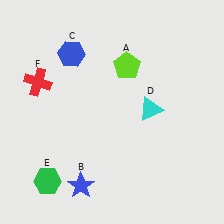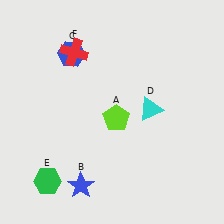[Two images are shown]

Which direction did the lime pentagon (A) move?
The lime pentagon (A) moved down.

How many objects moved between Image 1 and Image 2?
2 objects moved between the two images.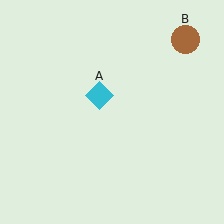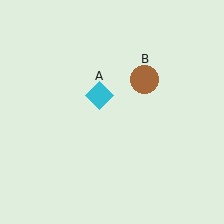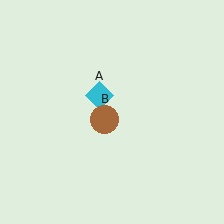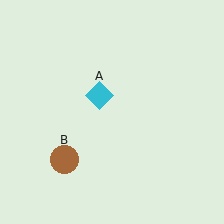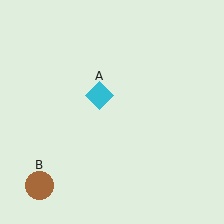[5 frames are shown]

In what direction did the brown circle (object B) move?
The brown circle (object B) moved down and to the left.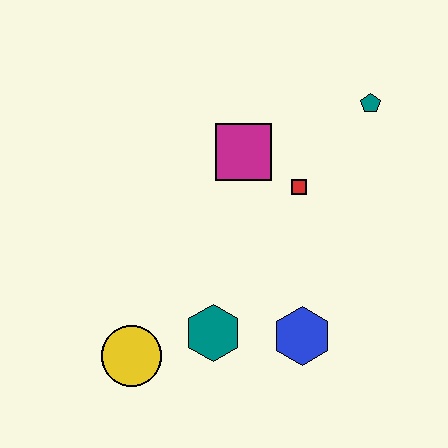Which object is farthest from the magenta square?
The yellow circle is farthest from the magenta square.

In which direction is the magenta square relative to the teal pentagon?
The magenta square is to the left of the teal pentagon.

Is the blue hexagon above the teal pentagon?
No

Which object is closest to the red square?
The magenta square is closest to the red square.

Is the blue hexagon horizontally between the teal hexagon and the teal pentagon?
Yes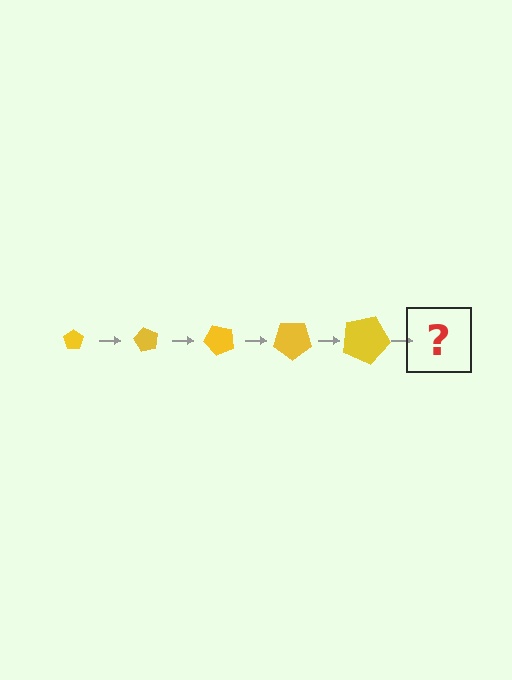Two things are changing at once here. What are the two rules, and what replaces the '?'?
The two rules are that the pentagon grows larger each step and it rotates 60 degrees each step. The '?' should be a pentagon, larger than the previous one and rotated 300 degrees from the start.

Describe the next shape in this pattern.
It should be a pentagon, larger than the previous one and rotated 300 degrees from the start.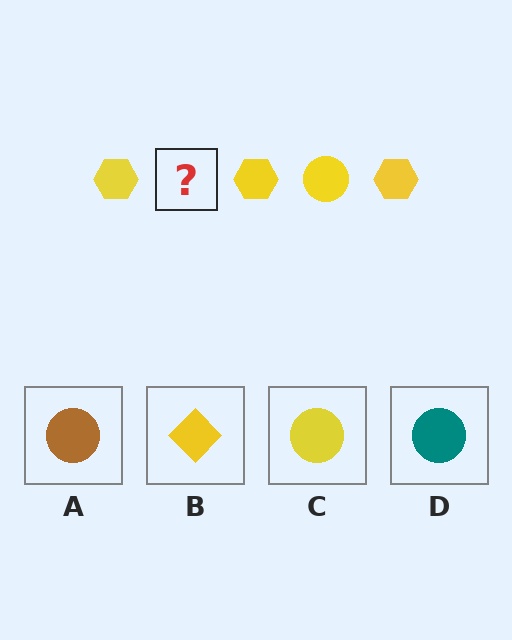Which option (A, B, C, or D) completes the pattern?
C.